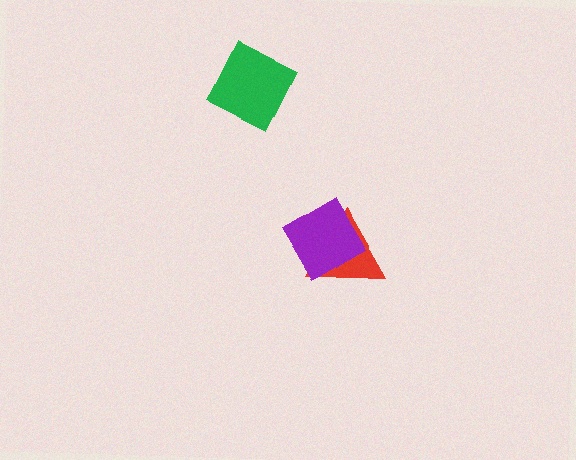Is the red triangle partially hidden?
Yes, it is partially covered by another shape.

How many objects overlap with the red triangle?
1 object overlaps with the red triangle.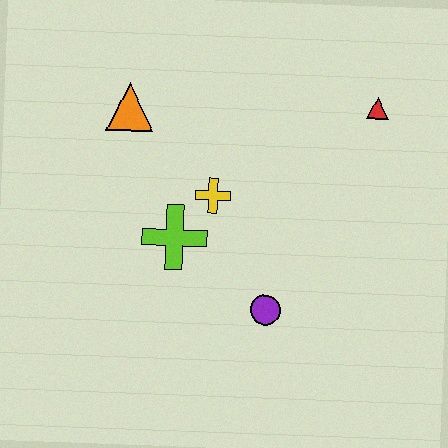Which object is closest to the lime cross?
The yellow cross is closest to the lime cross.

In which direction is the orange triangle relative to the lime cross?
The orange triangle is above the lime cross.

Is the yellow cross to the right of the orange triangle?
Yes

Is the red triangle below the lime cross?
No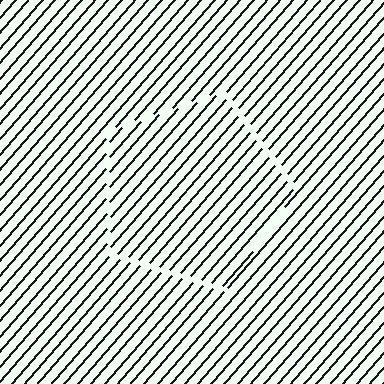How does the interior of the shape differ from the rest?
The interior of the shape contains the same grating, shifted by half a period — the contour is defined by the phase discontinuity where line-ends from the inner and outer gratings abut.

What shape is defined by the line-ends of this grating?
An illusory pentagon. The interior of the shape contains the same grating, shifted by half a period — the contour is defined by the phase discontinuity where line-ends from the inner and outer gratings abut.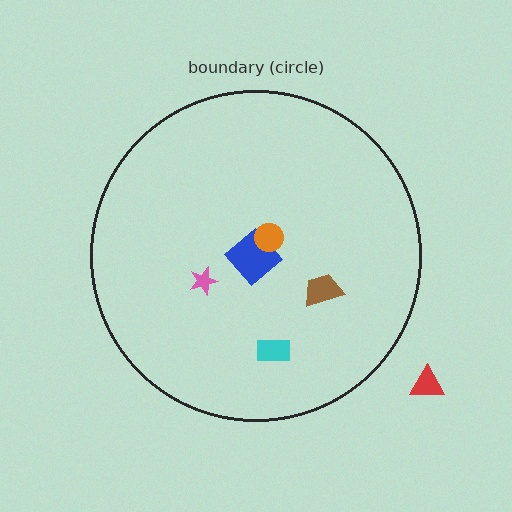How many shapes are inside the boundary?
5 inside, 1 outside.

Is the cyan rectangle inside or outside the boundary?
Inside.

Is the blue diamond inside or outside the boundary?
Inside.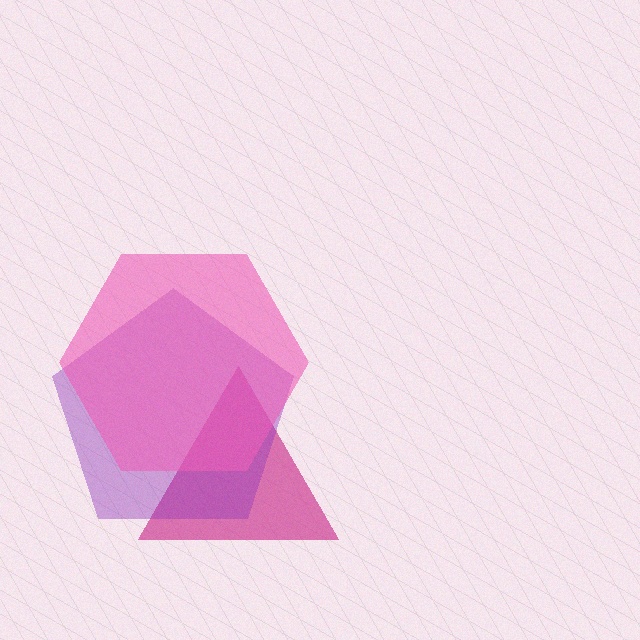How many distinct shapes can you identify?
There are 3 distinct shapes: a magenta triangle, a purple pentagon, a pink hexagon.